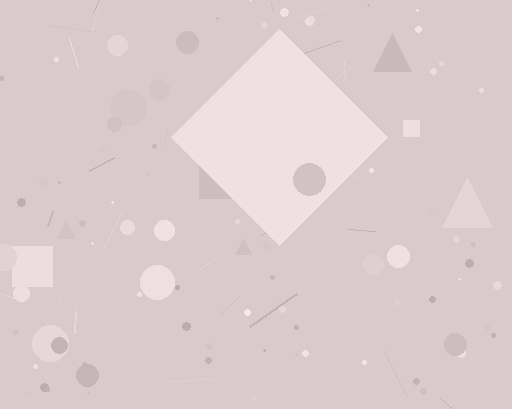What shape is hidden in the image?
A diamond is hidden in the image.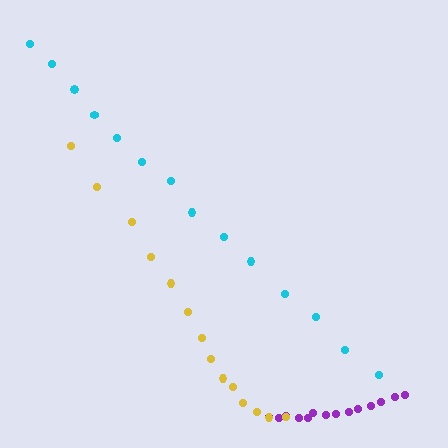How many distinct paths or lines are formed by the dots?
There are 3 distinct paths.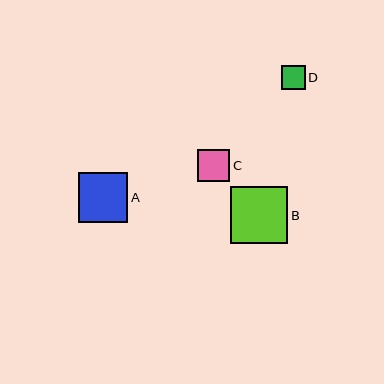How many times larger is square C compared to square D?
Square C is approximately 1.3 times the size of square D.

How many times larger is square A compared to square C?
Square A is approximately 1.5 times the size of square C.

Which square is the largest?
Square B is the largest with a size of approximately 57 pixels.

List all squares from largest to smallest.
From largest to smallest: B, A, C, D.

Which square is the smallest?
Square D is the smallest with a size of approximately 24 pixels.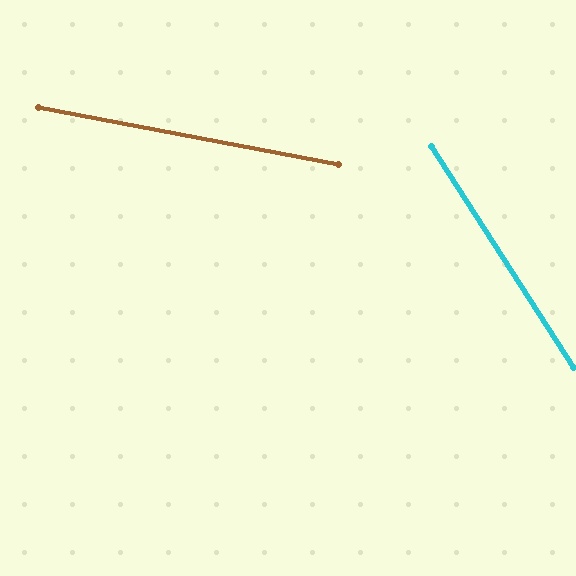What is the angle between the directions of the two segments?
Approximately 46 degrees.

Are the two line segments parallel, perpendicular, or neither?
Neither parallel nor perpendicular — they differ by about 46°.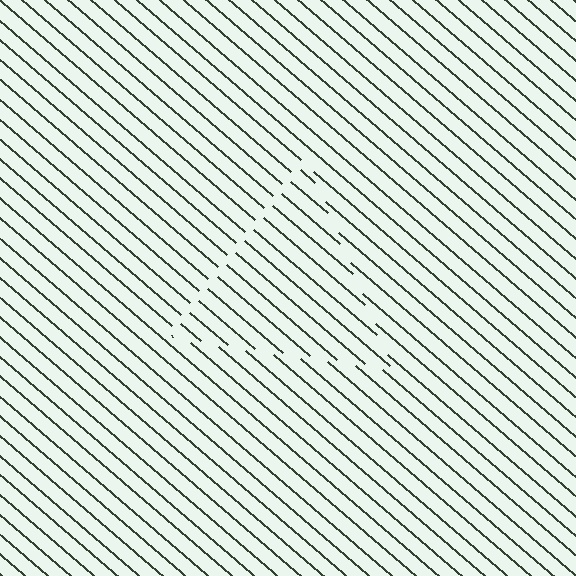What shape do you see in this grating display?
An illusory triangle. The interior of the shape contains the same grating, shifted by half a period — the contour is defined by the phase discontinuity where line-ends from the inner and outer gratings abut.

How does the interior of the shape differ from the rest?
The interior of the shape contains the same grating, shifted by half a period — the contour is defined by the phase discontinuity where line-ends from the inner and outer gratings abut.